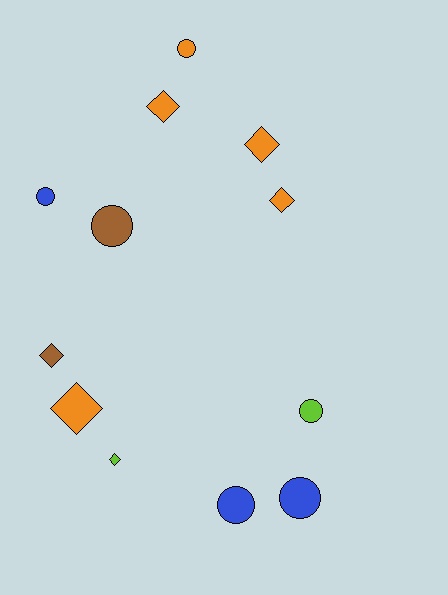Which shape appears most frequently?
Diamond, with 6 objects.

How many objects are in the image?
There are 12 objects.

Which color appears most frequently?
Orange, with 5 objects.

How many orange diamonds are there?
There are 4 orange diamonds.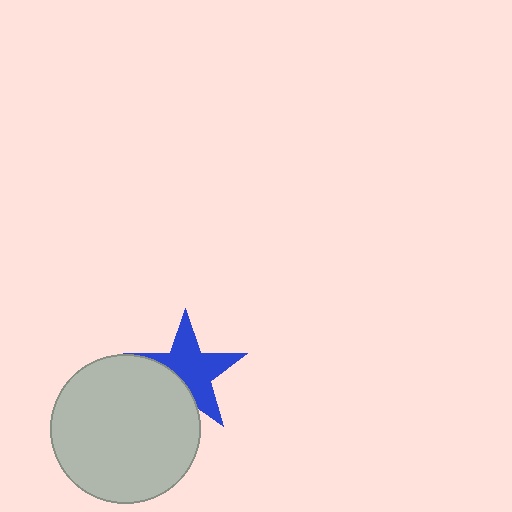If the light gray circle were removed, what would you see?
You would see the complete blue star.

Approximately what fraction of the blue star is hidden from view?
Roughly 34% of the blue star is hidden behind the light gray circle.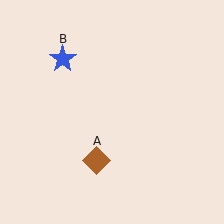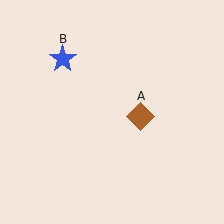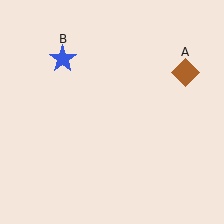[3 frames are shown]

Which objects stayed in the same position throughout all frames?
Blue star (object B) remained stationary.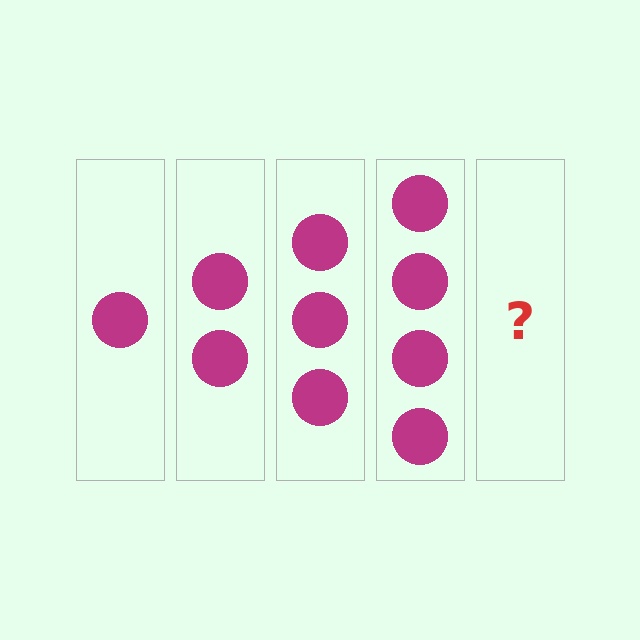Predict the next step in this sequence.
The next step is 5 circles.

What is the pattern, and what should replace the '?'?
The pattern is that each step adds one more circle. The '?' should be 5 circles.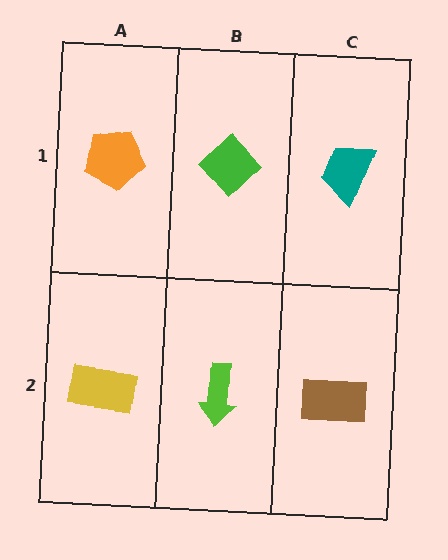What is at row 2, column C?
A brown rectangle.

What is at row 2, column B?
A lime arrow.